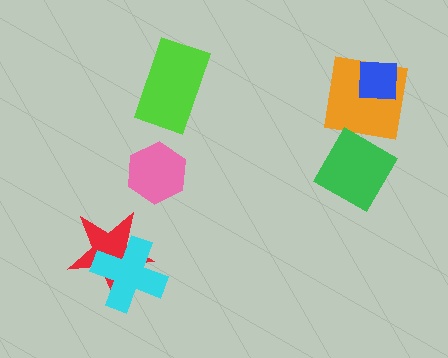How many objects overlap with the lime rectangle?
0 objects overlap with the lime rectangle.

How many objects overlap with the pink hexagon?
0 objects overlap with the pink hexagon.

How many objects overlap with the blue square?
1 object overlaps with the blue square.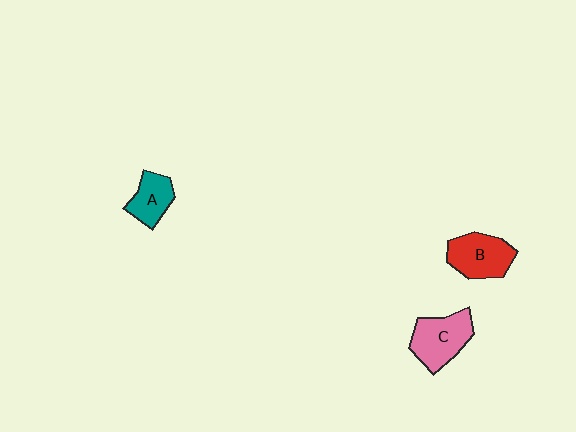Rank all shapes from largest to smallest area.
From largest to smallest: C (pink), B (red), A (teal).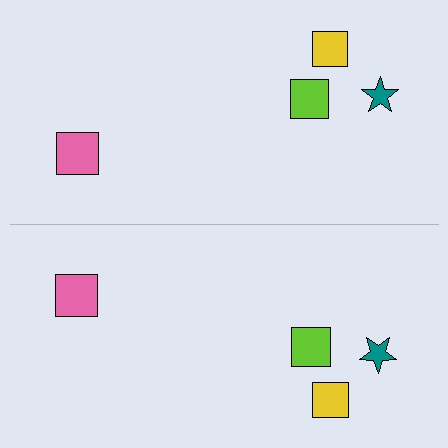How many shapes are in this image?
There are 8 shapes in this image.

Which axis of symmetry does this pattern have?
The pattern has a horizontal axis of symmetry running through the center of the image.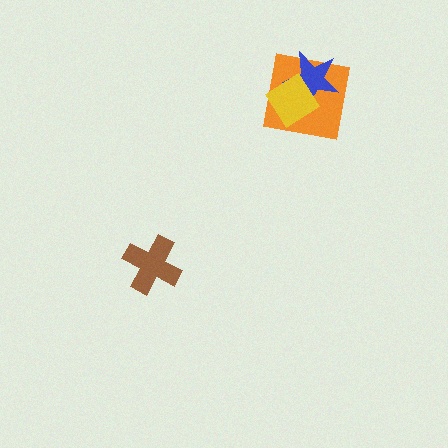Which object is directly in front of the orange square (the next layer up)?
The blue star is directly in front of the orange square.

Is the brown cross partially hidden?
No, no other shape covers it.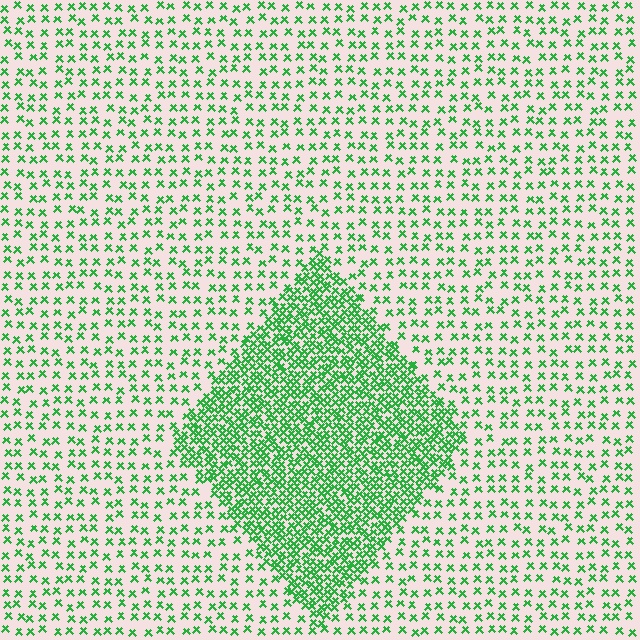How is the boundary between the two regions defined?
The boundary is defined by a change in element density (approximately 2.9x ratio). All elements are the same color, size, and shape.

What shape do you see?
I see a diamond.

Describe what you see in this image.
The image contains small green elements arranged at two different densities. A diamond-shaped region is visible where the elements are more densely packed than the surrounding area.